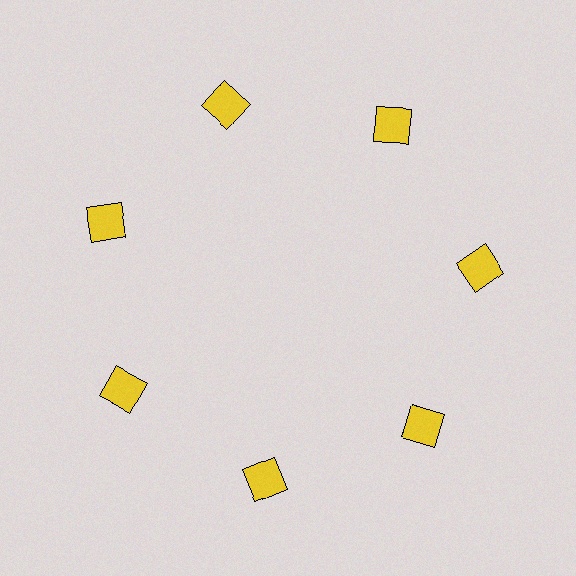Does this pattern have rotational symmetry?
Yes, this pattern has 7-fold rotational symmetry. It looks the same after rotating 51 degrees around the center.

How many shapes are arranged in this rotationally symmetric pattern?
There are 7 shapes, arranged in 7 groups of 1.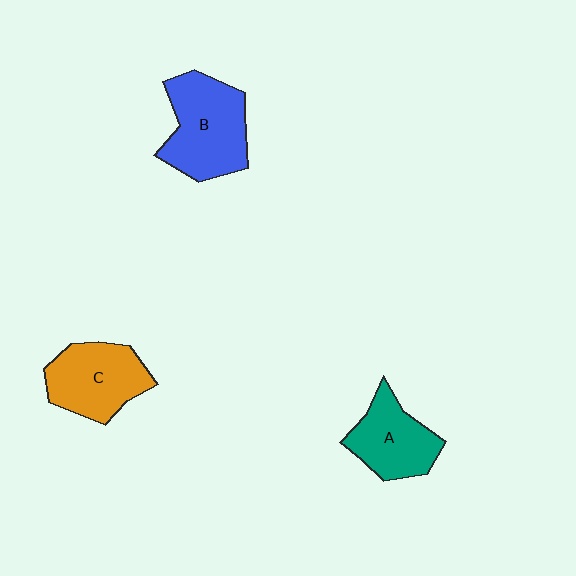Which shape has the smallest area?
Shape A (teal).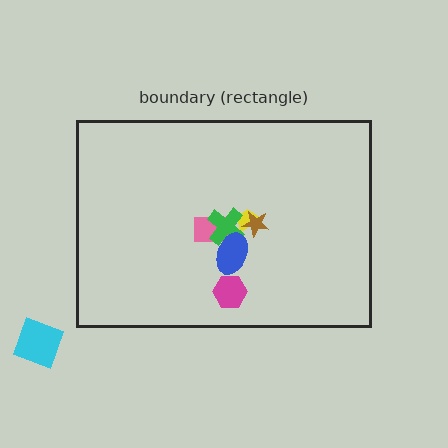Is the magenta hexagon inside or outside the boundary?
Inside.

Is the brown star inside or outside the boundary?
Inside.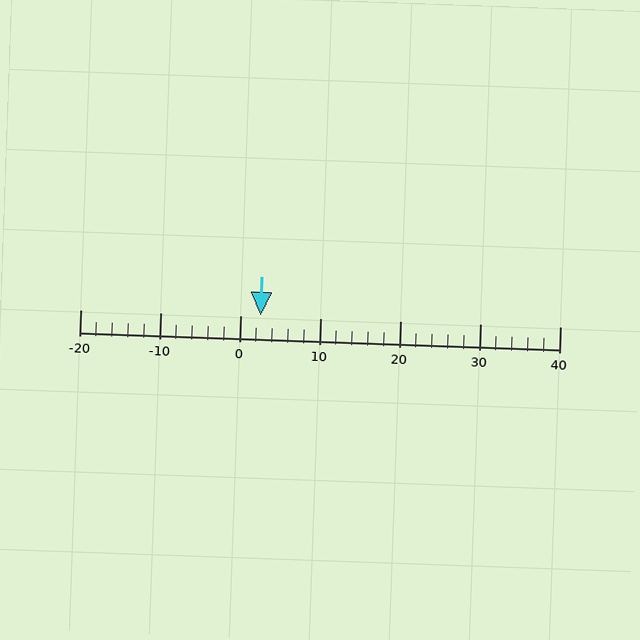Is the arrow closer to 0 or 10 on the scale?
The arrow is closer to 0.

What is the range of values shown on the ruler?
The ruler shows values from -20 to 40.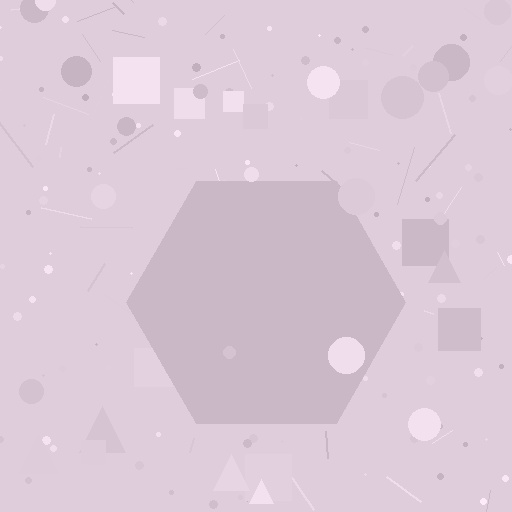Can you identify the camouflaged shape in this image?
The camouflaged shape is a hexagon.